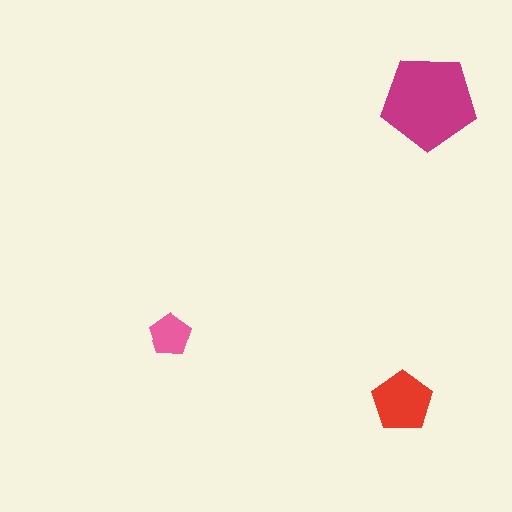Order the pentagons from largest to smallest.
the magenta one, the red one, the pink one.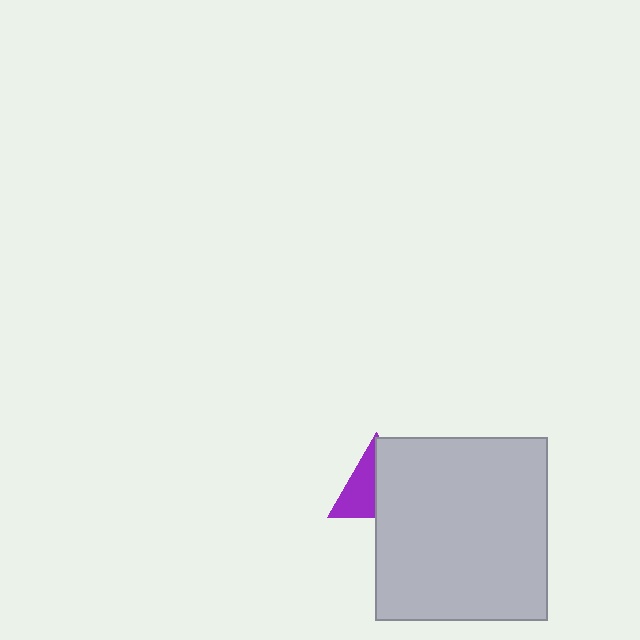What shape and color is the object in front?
The object in front is a light gray rectangle.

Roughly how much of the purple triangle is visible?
About half of it is visible (roughly 48%).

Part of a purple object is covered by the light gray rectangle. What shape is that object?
It is a triangle.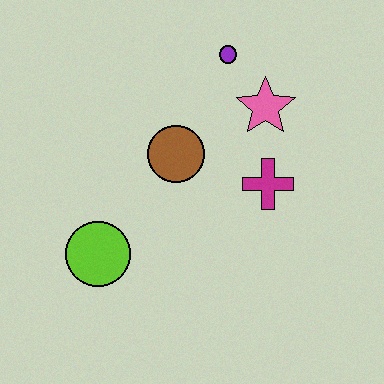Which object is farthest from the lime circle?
The purple circle is farthest from the lime circle.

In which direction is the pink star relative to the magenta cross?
The pink star is above the magenta cross.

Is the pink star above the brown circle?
Yes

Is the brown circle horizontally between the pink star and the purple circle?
No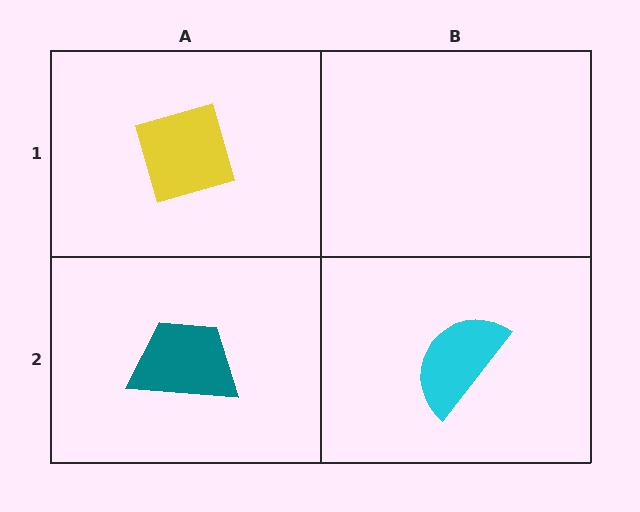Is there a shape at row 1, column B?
No, that cell is empty.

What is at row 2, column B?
A cyan semicircle.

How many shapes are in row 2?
2 shapes.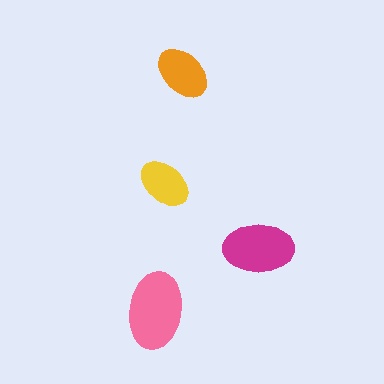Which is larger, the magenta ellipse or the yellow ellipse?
The magenta one.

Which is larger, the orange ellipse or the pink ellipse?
The pink one.